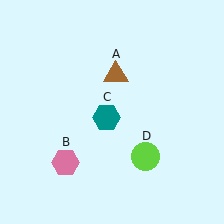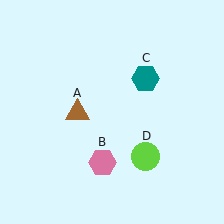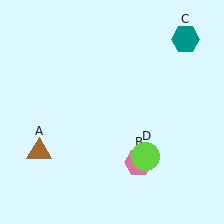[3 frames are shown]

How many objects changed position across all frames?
3 objects changed position: brown triangle (object A), pink hexagon (object B), teal hexagon (object C).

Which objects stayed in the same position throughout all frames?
Lime circle (object D) remained stationary.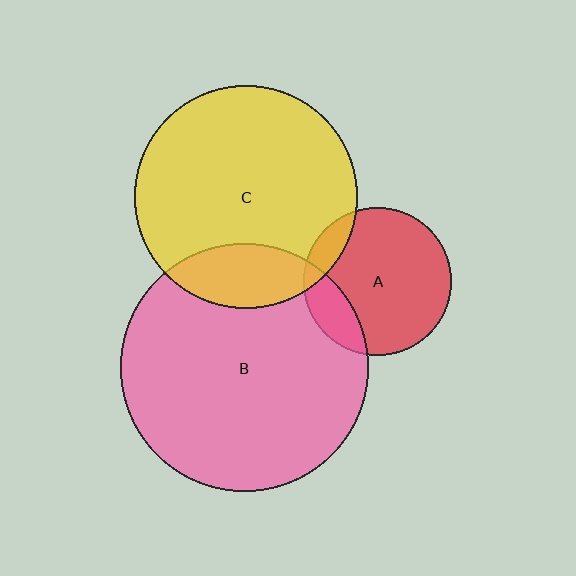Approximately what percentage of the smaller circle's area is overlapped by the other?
Approximately 10%.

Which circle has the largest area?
Circle B (pink).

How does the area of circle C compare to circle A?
Approximately 2.3 times.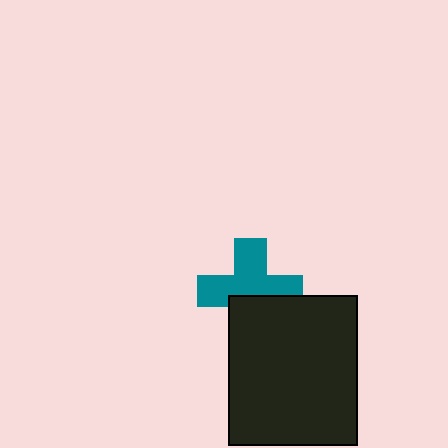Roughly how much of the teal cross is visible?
About half of it is visible (roughly 64%).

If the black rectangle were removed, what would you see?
You would see the complete teal cross.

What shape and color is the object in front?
The object in front is a black rectangle.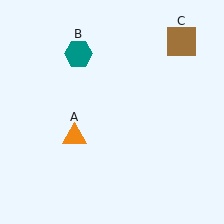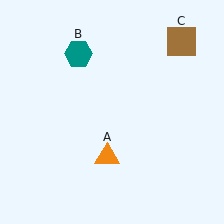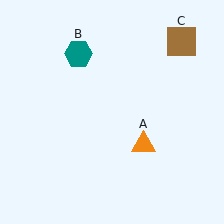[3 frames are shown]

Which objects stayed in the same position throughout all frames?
Teal hexagon (object B) and brown square (object C) remained stationary.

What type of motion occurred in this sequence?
The orange triangle (object A) rotated counterclockwise around the center of the scene.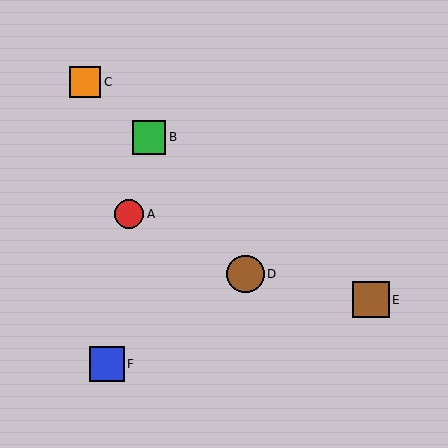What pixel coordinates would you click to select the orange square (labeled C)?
Click at (85, 82) to select the orange square C.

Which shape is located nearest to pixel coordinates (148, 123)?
The green square (labeled B) at (149, 137) is nearest to that location.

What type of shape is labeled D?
Shape D is a brown circle.